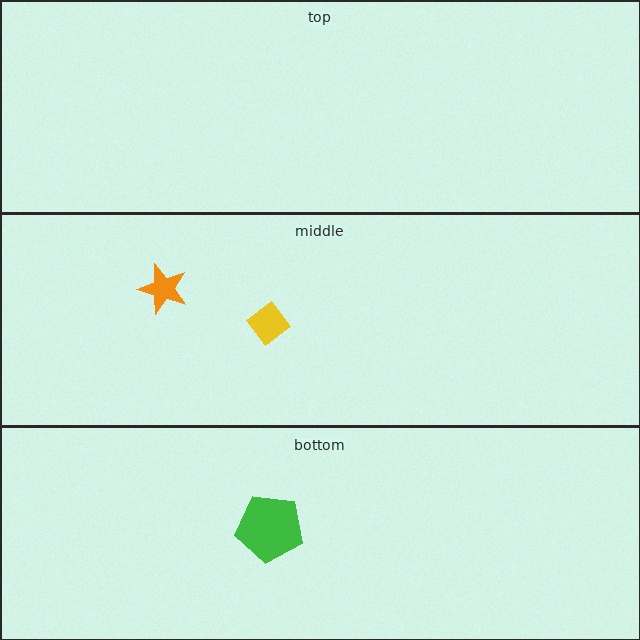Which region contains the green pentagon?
The bottom region.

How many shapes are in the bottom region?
1.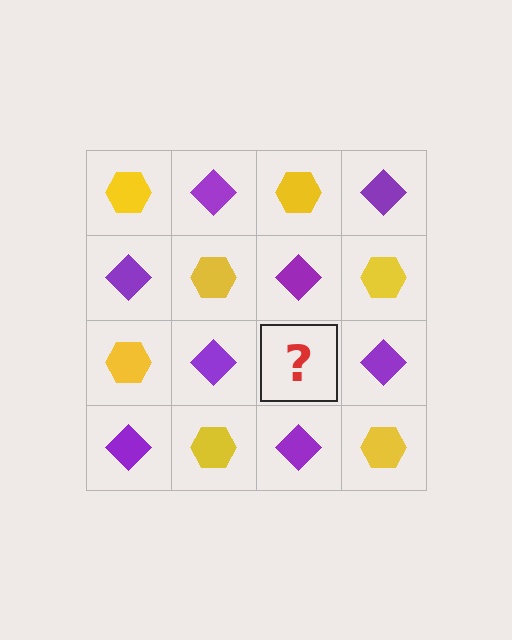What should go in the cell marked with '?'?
The missing cell should contain a yellow hexagon.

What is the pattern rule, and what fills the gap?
The rule is that it alternates yellow hexagon and purple diamond in a checkerboard pattern. The gap should be filled with a yellow hexagon.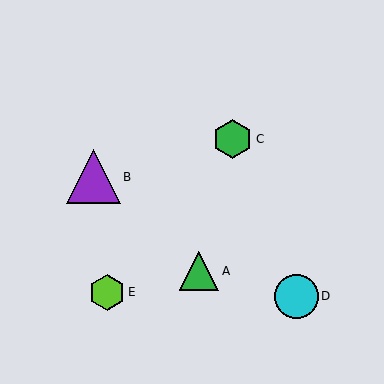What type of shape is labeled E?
Shape E is a lime hexagon.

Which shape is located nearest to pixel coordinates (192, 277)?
The green triangle (labeled A) at (199, 271) is nearest to that location.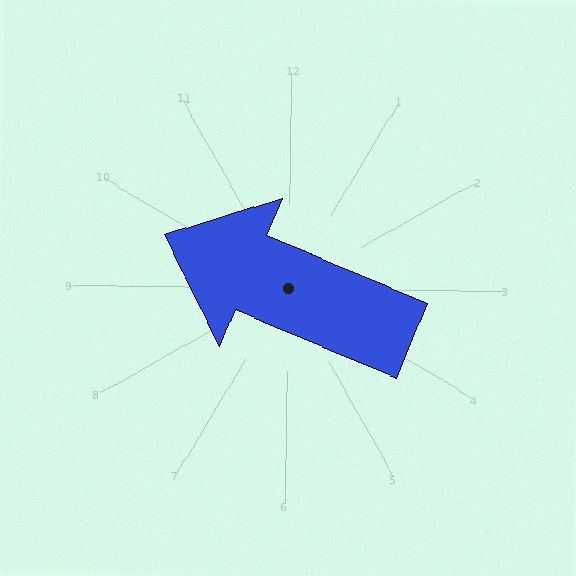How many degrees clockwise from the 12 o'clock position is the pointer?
Approximately 292 degrees.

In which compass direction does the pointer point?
West.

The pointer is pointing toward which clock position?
Roughly 10 o'clock.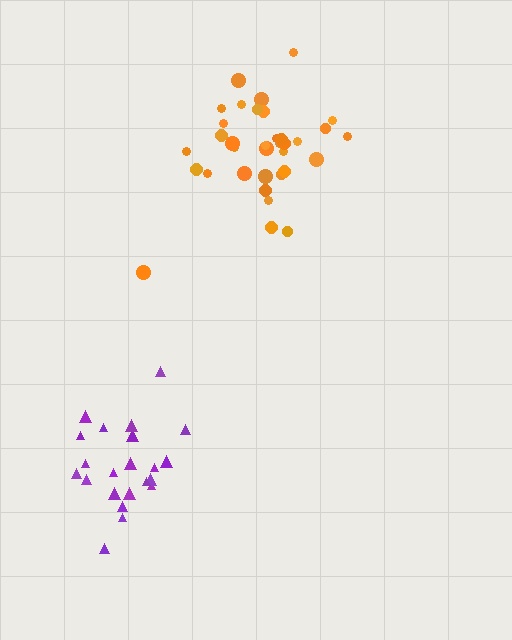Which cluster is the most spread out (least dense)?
Purple.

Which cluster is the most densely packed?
Orange.